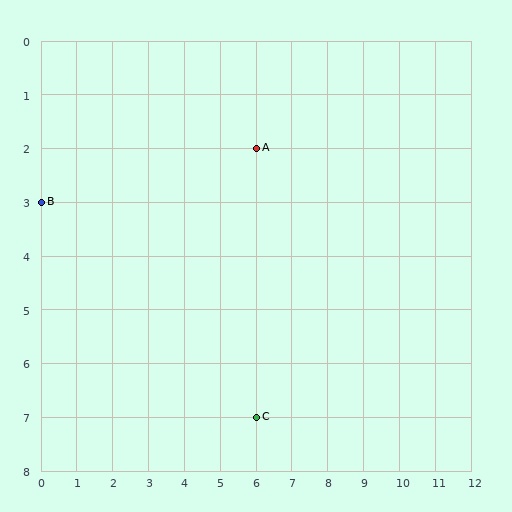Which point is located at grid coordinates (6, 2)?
Point A is at (6, 2).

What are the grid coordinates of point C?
Point C is at grid coordinates (6, 7).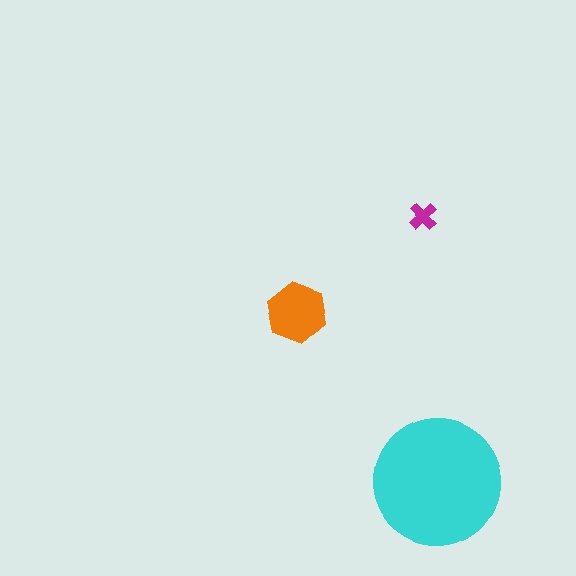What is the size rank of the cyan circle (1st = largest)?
1st.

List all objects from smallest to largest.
The magenta cross, the orange hexagon, the cyan circle.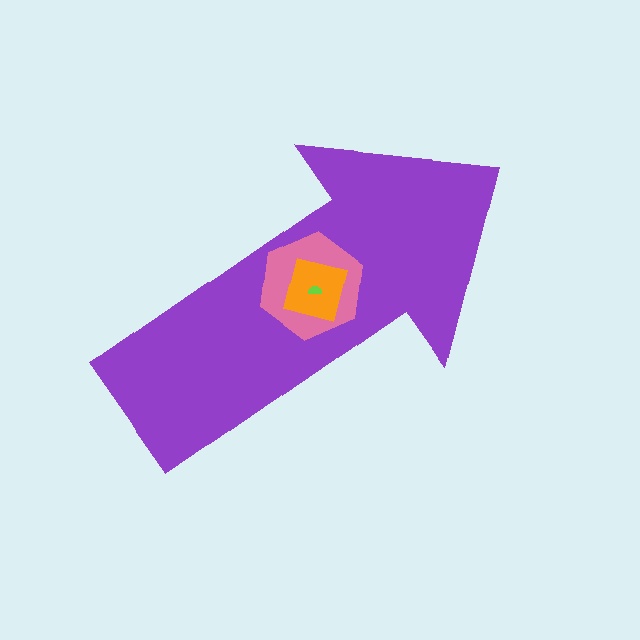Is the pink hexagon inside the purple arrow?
Yes.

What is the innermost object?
The lime semicircle.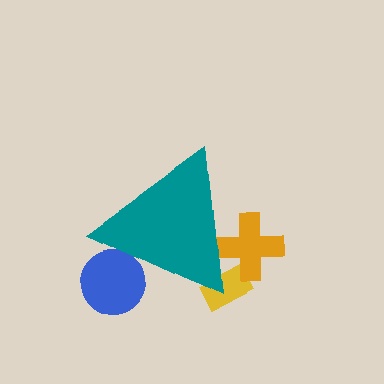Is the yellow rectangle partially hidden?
Yes, the yellow rectangle is partially hidden behind the teal triangle.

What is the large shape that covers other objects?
A teal triangle.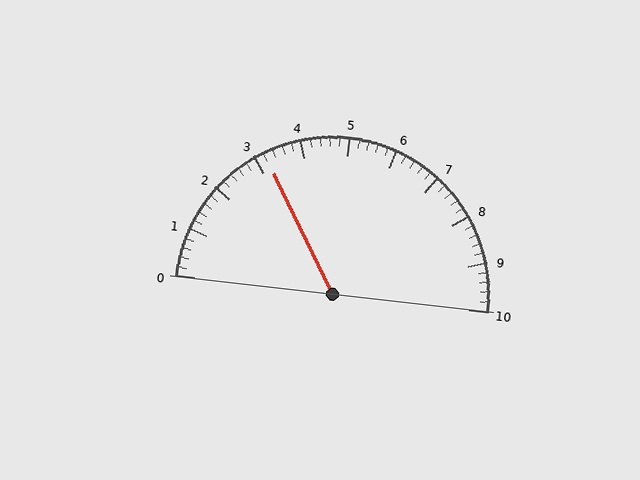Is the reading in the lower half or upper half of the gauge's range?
The reading is in the lower half of the range (0 to 10).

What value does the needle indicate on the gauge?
The needle indicates approximately 3.2.